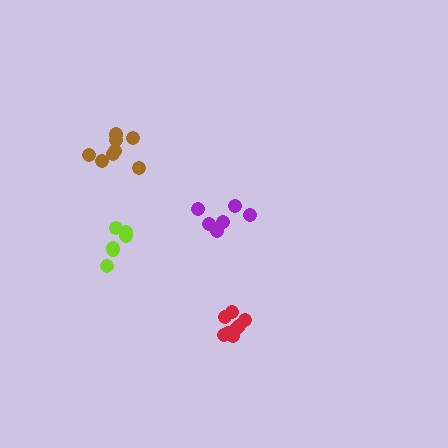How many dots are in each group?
Group 1: 8 dots, Group 2: 6 dots, Group 3: 6 dots, Group 4: 8 dots (28 total).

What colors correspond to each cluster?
The clusters are colored: red, lime, purple, brown.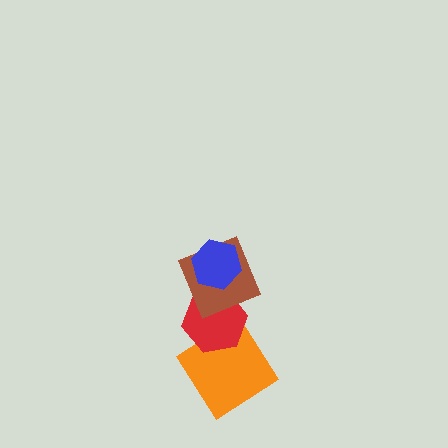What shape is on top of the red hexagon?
The brown square is on top of the red hexagon.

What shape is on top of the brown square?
The blue hexagon is on top of the brown square.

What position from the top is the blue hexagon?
The blue hexagon is 1st from the top.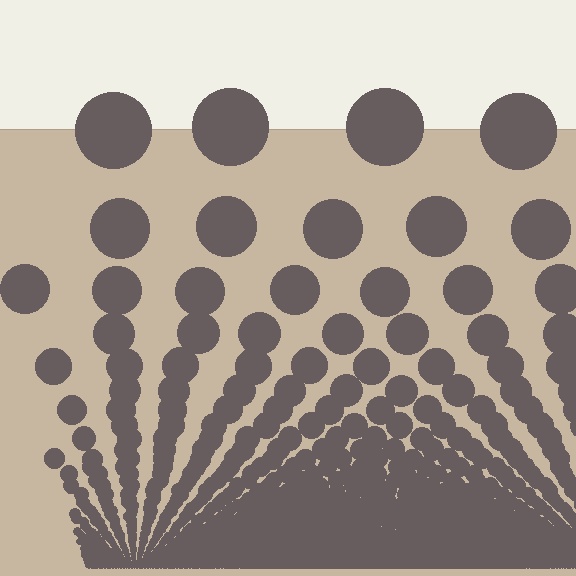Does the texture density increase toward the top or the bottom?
Density increases toward the bottom.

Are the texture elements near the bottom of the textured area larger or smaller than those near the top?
Smaller. The gradient is inverted — elements near the bottom are smaller and denser.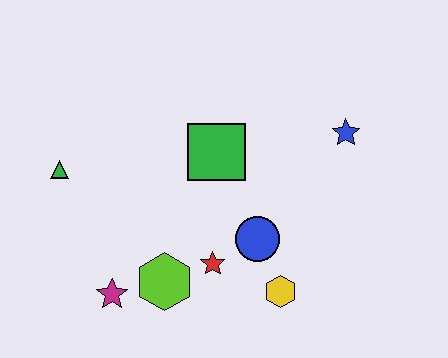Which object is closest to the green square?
The blue circle is closest to the green square.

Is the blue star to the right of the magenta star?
Yes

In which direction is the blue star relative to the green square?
The blue star is to the right of the green square.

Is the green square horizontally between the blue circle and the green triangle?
Yes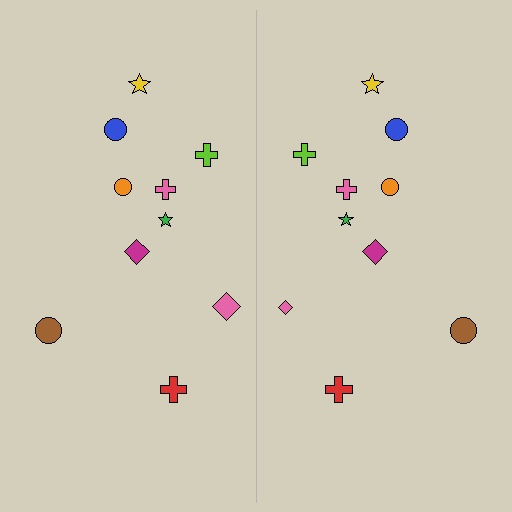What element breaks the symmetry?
The pink diamond on the right side has a different size than its mirror counterpart.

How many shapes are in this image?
There are 20 shapes in this image.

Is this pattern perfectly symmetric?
No, the pattern is not perfectly symmetric. The pink diamond on the right side has a different size than its mirror counterpart.